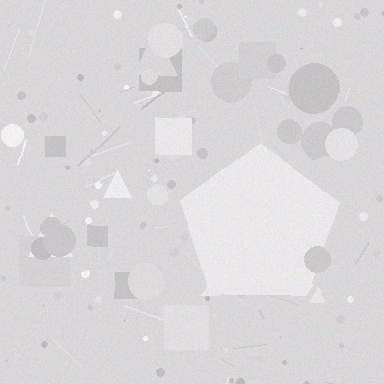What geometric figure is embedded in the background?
A pentagon is embedded in the background.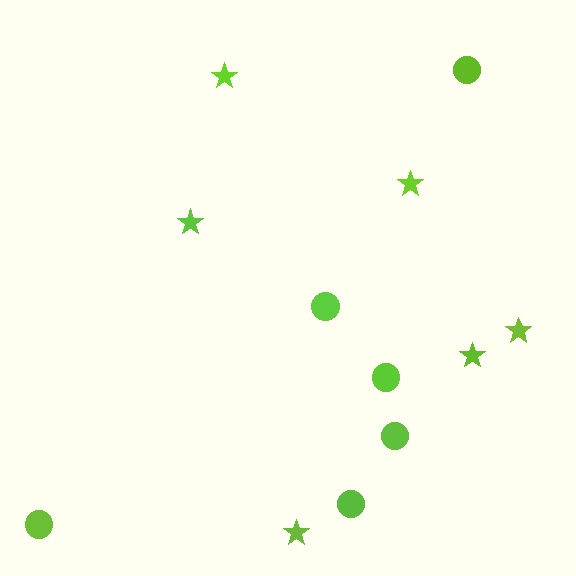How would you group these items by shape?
There are 2 groups: one group of stars (6) and one group of circles (6).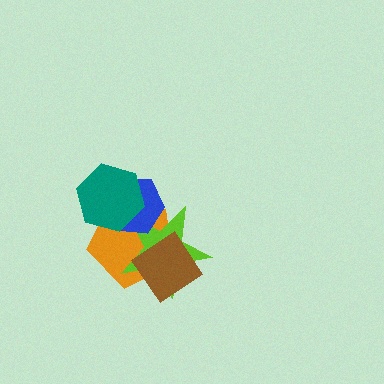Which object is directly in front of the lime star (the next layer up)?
The blue hexagon is directly in front of the lime star.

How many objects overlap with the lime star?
3 objects overlap with the lime star.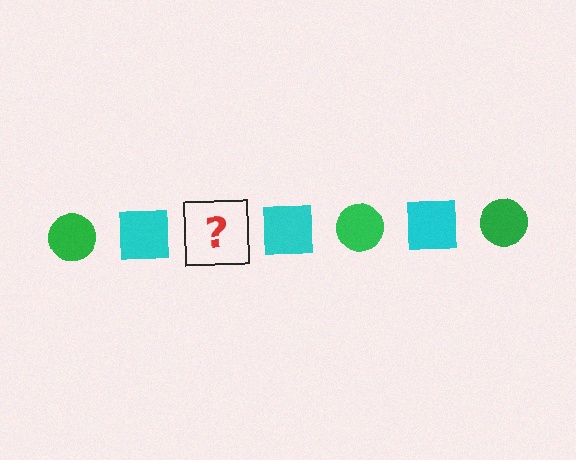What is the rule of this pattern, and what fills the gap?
The rule is that the pattern alternates between green circle and cyan square. The gap should be filled with a green circle.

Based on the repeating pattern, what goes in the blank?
The blank should be a green circle.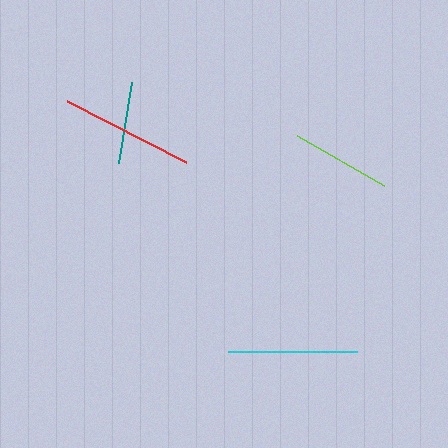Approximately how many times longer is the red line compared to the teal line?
The red line is approximately 1.6 times the length of the teal line.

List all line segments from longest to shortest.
From longest to shortest: red, cyan, lime, teal.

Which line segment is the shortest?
The teal line is the shortest at approximately 82 pixels.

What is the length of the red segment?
The red segment is approximately 133 pixels long.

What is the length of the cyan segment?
The cyan segment is approximately 129 pixels long.